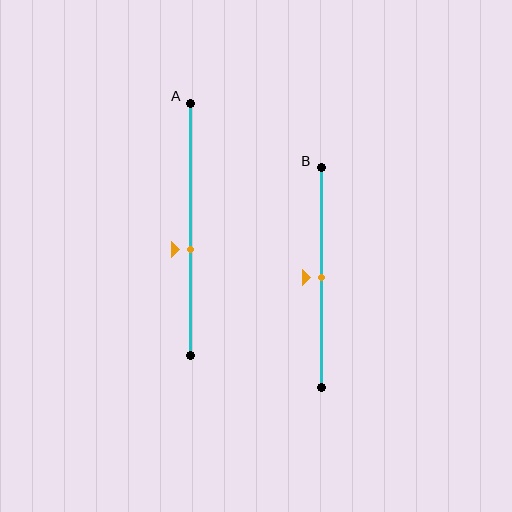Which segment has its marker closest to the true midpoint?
Segment B has its marker closest to the true midpoint.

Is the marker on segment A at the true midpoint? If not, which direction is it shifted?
No, the marker on segment A is shifted downward by about 8% of the segment length.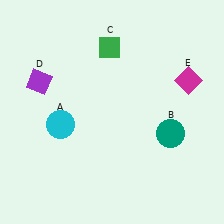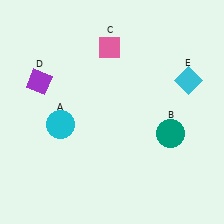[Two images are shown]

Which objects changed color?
C changed from green to pink. E changed from magenta to cyan.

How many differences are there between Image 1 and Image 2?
There are 2 differences between the two images.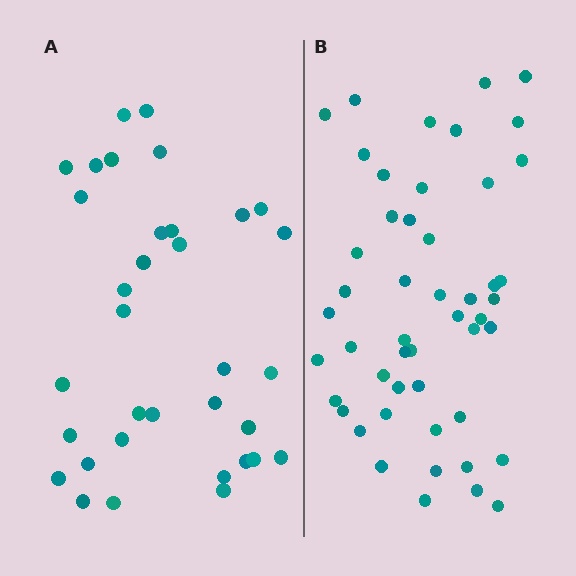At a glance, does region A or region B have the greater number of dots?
Region B (the right region) has more dots.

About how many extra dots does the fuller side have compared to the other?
Region B has approximately 15 more dots than region A.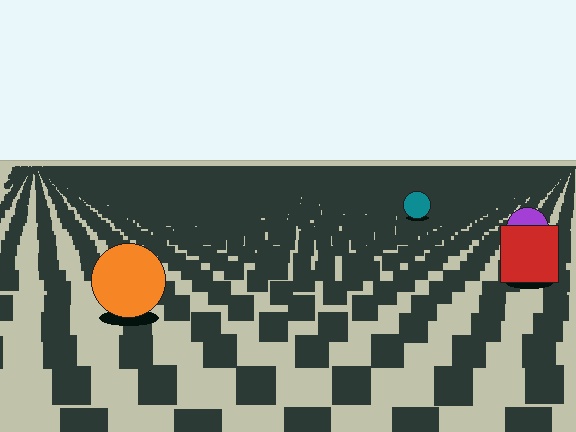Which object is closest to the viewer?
The orange circle is closest. The texture marks near it are larger and more spread out.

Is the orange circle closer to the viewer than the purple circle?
Yes. The orange circle is closer — you can tell from the texture gradient: the ground texture is coarser near it.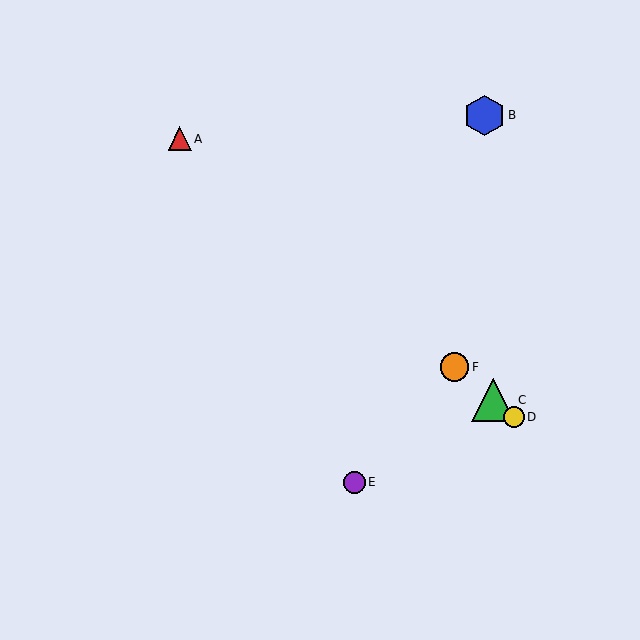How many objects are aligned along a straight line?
4 objects (A, C, D, F) are aligned along a straight line.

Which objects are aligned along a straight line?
Objects A, C, D, F are aligned along a straight line.